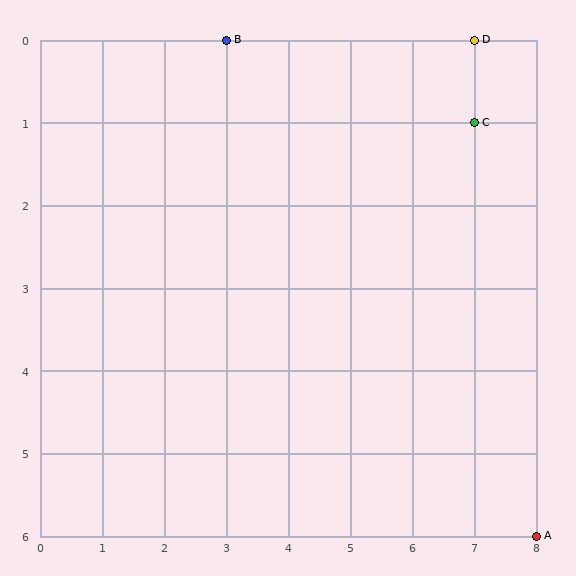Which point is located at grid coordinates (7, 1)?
Point C is at (7, 1).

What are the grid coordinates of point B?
Point B is at grid coordinates (3, 0).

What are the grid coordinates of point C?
Point C is at grid coordinates (7, 1).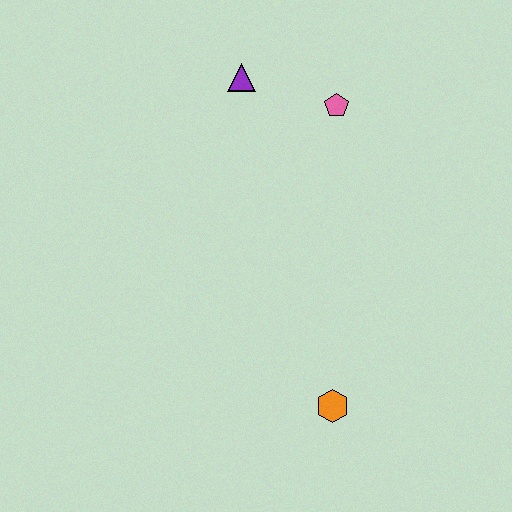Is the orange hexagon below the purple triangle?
Yes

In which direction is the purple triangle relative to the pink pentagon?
The purple triangle is to the left of the pink pentagon.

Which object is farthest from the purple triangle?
The orange hexagon is farthest from the purple triangle.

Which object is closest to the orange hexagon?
The pink pentagon is closest to the orange hexagon.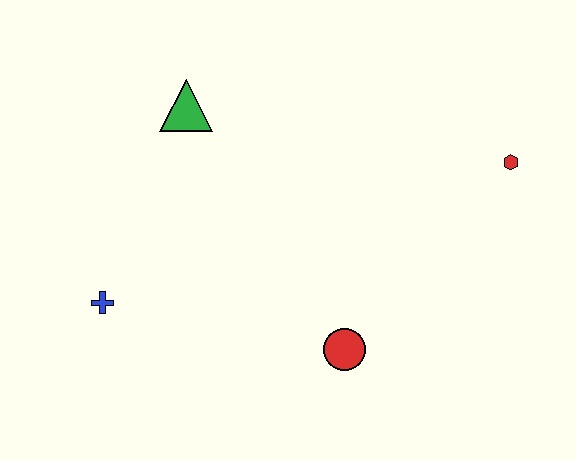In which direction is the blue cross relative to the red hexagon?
The blue cross is to the left of the red hexagon.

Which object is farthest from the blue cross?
The red hexagon is farthest from the blue cross.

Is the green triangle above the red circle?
Yes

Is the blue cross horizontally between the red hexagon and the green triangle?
No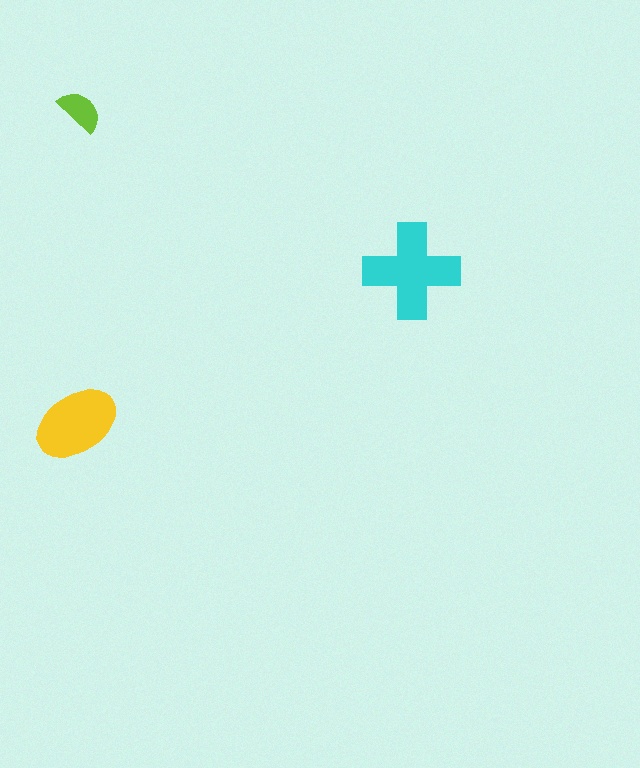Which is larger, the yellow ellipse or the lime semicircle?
The yellow ellipse.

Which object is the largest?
The cyan cross.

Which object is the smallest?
The lime semicircle.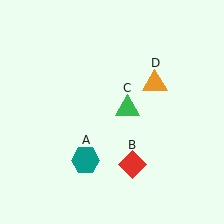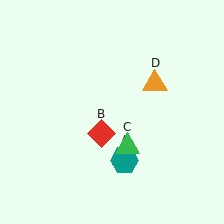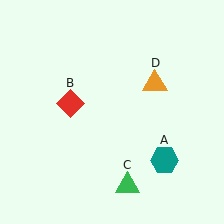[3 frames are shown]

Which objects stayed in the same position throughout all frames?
Orange triangle (object D) remained stationary.